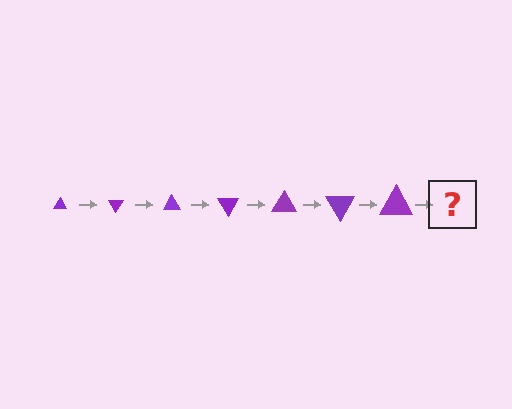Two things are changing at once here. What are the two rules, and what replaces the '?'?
The two rules are that the triangle grows larger each step and it rotates 60 degrees each step. The '?' should be a triangle, larger than the previous one and rotated 420 degrees from the start.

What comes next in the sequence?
The next element should be a triangle, larger than the previous one and rotated 420 degrees from the start.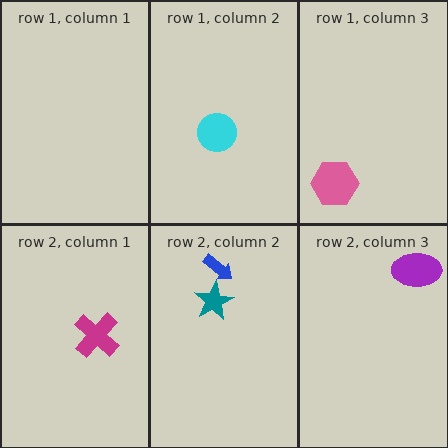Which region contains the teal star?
The row 2, column 2 region.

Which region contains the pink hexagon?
The row 1, column 3 region.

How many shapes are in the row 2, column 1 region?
1.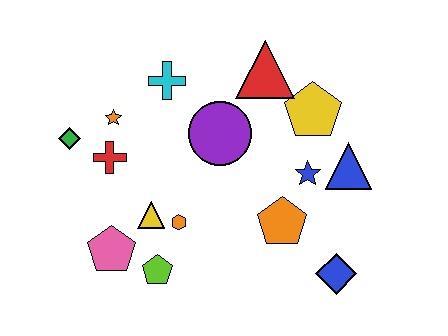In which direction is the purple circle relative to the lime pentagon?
The purple circle is above the lime pentagon.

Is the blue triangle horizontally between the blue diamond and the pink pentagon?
No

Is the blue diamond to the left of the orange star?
No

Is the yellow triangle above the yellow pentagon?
No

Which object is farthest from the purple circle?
The blue diamond is farthest from the purple circle.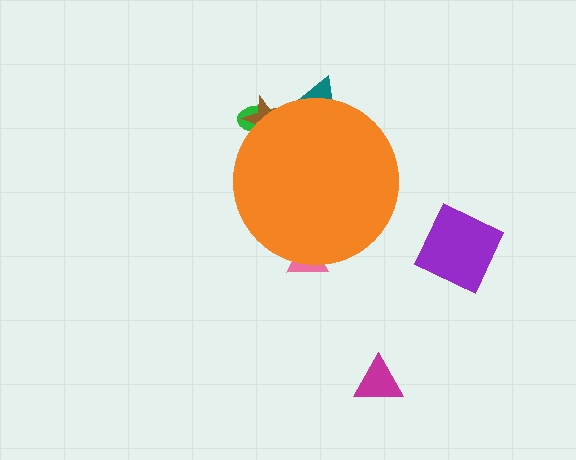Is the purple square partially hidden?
No, the purple square is fully visible.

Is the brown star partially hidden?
Yes, the brown star is partially hidden behind the orange circle.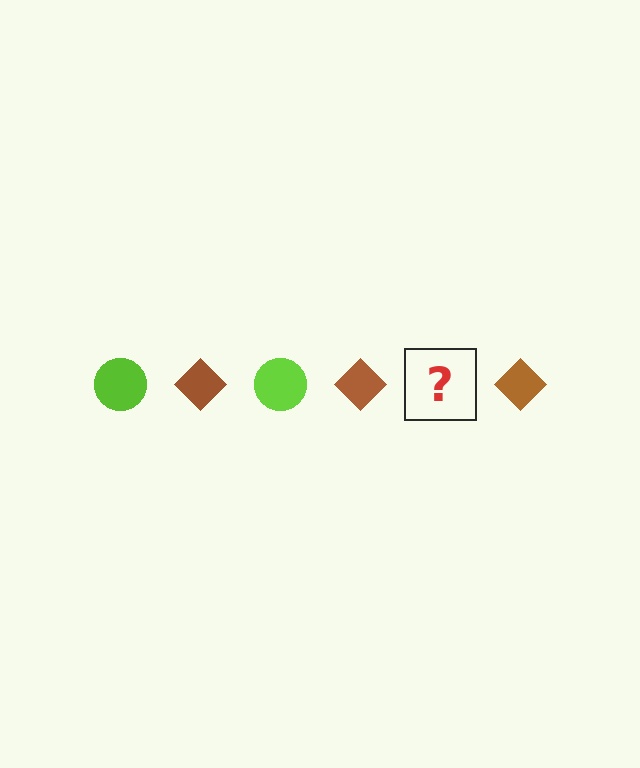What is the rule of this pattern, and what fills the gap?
The rule is that the pattern alternates between lime circle and brown diamond. The gap should be filled with a lime circle.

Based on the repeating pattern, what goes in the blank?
The blank should be a lime circle.